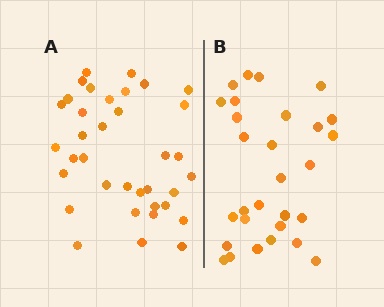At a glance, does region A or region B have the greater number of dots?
Region A (the left region) has more dots.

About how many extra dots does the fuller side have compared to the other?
Region A has roughly 8 or so more dots than region B.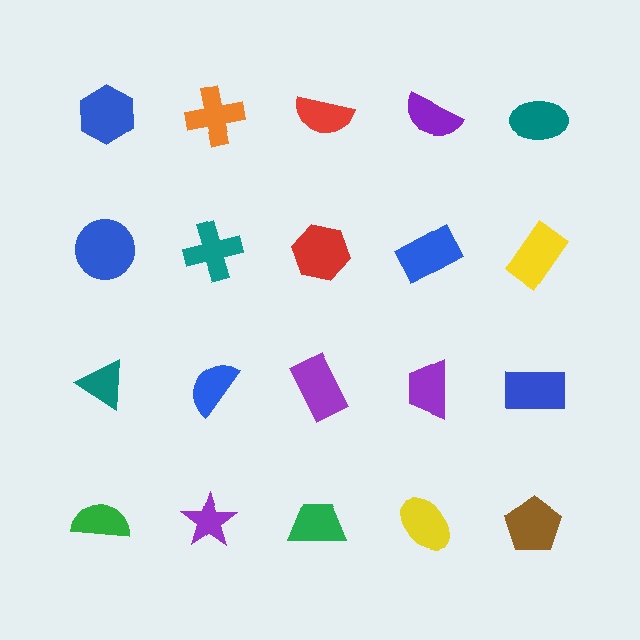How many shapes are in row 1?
5 shapes.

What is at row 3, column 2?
A blue semicircle.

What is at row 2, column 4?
A blue rectangle.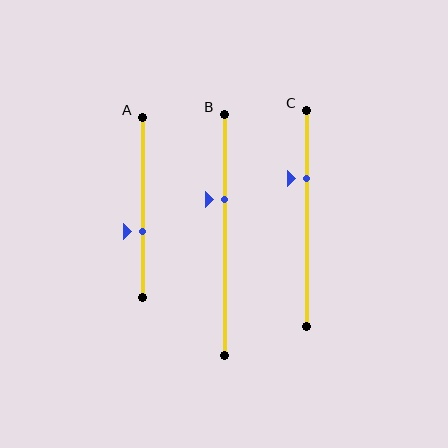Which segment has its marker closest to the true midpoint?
Segment A has its marker closest to the true midpoint.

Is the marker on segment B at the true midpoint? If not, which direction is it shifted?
No, the marker on segment B is shifted upward by about 15% of the segment length.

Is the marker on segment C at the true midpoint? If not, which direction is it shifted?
No, the marker on segment C is shifted upward by about 18% of the segment length.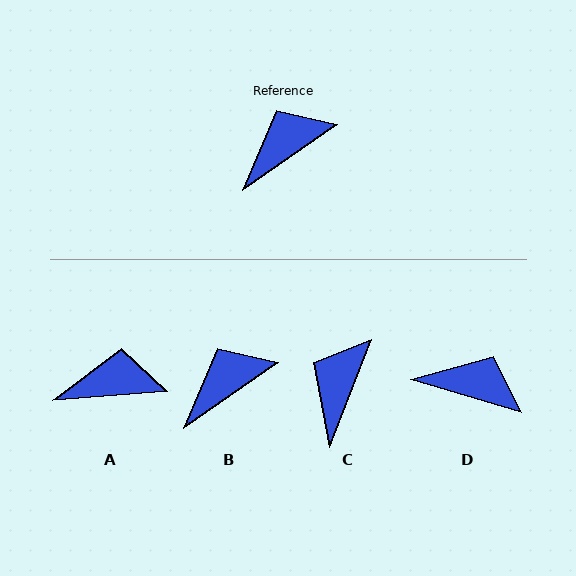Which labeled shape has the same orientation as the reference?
B.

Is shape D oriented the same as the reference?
No, it is off by about 51 degrees.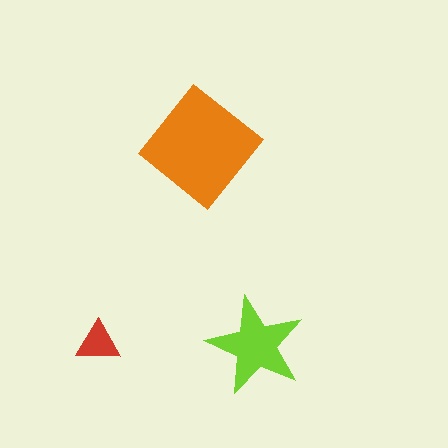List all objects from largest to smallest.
The orange diamond, the lime star, the red triangle.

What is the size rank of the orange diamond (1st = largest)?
1st.